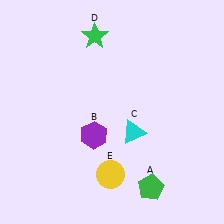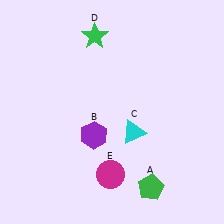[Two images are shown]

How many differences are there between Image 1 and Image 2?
There is 1 difference between the two images.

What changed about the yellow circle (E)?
In Image 1, E is yellow. In Image 2, it changed to magenta.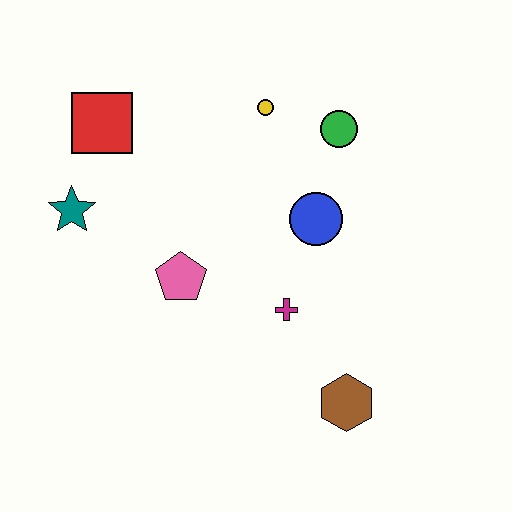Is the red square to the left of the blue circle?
Yes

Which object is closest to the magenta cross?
The blue circle is closest to the magenta cross.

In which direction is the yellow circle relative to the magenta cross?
The yellow circle is above the magenta cross.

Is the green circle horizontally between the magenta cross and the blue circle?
No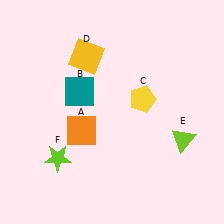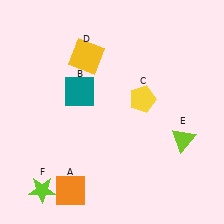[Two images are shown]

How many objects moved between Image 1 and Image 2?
2 objects moved between the two images.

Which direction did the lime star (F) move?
The lime star (F) moved down.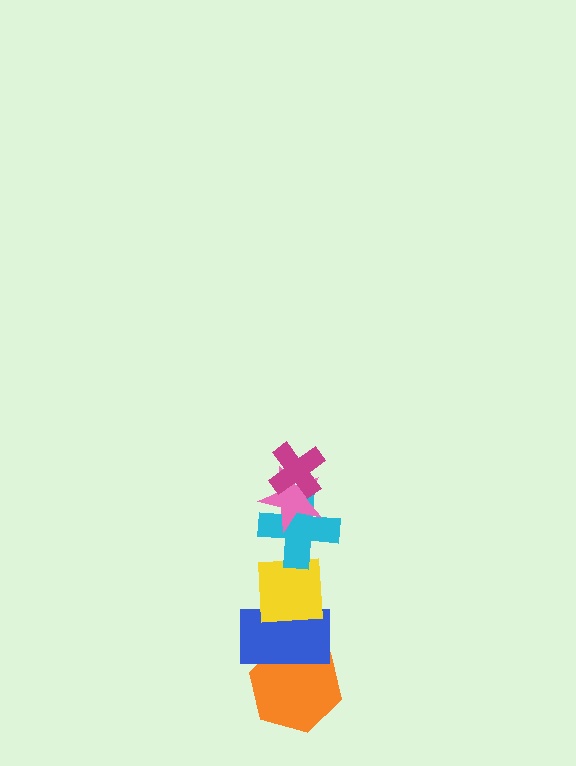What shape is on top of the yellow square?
The cyan cross is on top of the yellow square.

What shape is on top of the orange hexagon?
The blue rectangle is on top of the orange hexagon.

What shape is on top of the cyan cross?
The pink star is on top of the cyan cross.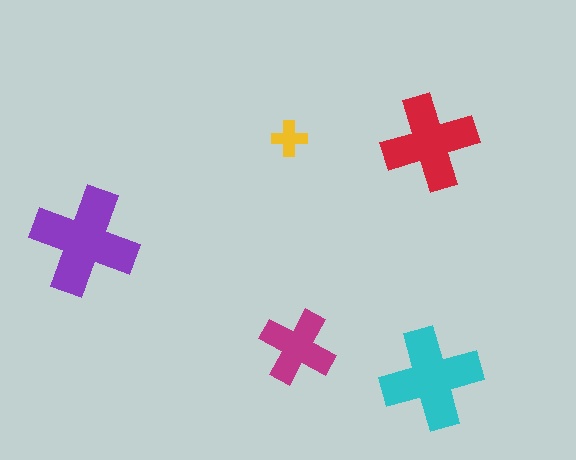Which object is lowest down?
The cyan cross is bottommost.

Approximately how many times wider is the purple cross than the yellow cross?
About 3 times wider.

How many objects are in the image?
There are 5 objects in the image.